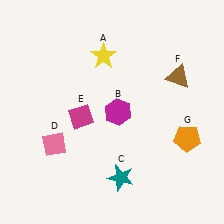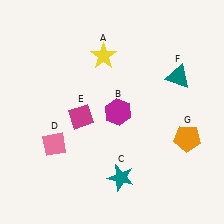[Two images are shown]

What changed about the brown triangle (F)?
In Image 1, F is brown. In Image 2, it changed to teal.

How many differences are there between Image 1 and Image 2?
There is 1 difference between the two images.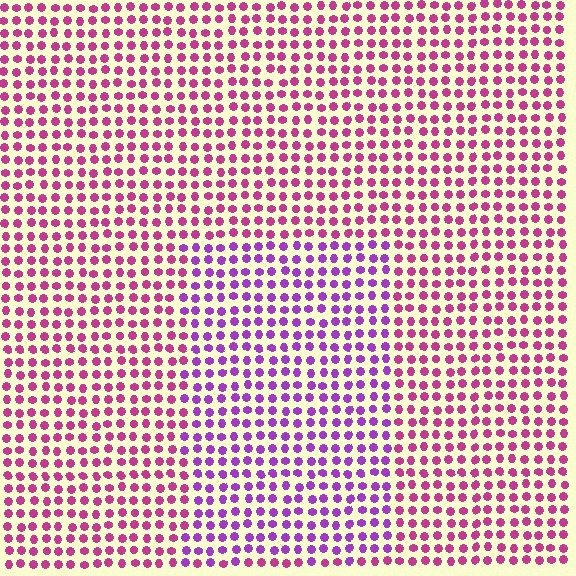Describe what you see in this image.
The image is filled with small magenta elements in a uniform arrangement. A rectangle-shaped region is visible where the elements are tinted to a slightly different hue, forming a subtle color boundary.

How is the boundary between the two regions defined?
The boundary is defined purely by a slight shift in hue (about 37 degrees). Spacing, size, and orientation are identical on both sides.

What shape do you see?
I see a rectangle.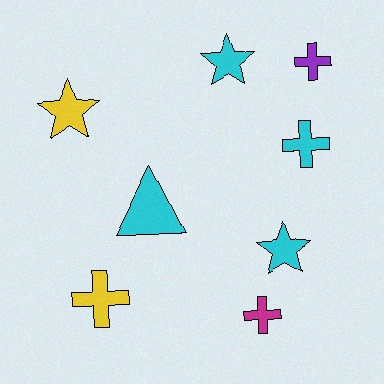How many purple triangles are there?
There are no purple triangles.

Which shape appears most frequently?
Cross, with 4 objects.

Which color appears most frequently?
Cyan, with 4 objects.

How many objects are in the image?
There are 8 objects.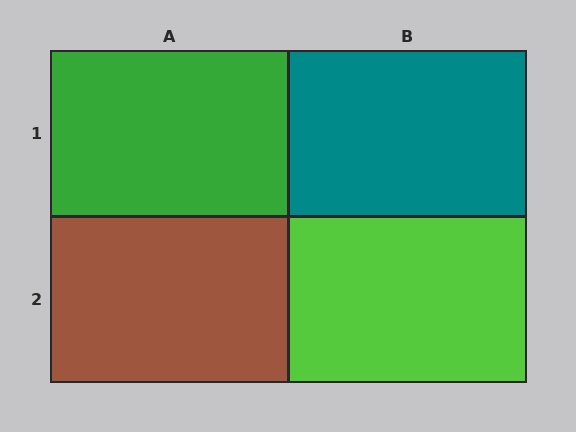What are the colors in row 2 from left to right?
Brown, lime.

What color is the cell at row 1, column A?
Green.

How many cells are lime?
1 cell is lime.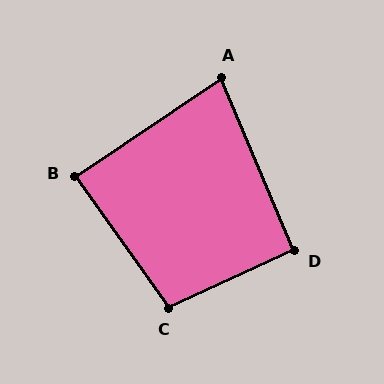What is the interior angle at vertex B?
Approximately 88 degrees (approximately right).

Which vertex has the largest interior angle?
C, at approximately 101 degrees.